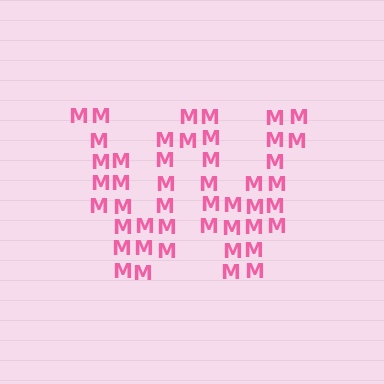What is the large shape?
The large shape is the letter W.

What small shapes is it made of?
It is made of small letter M's.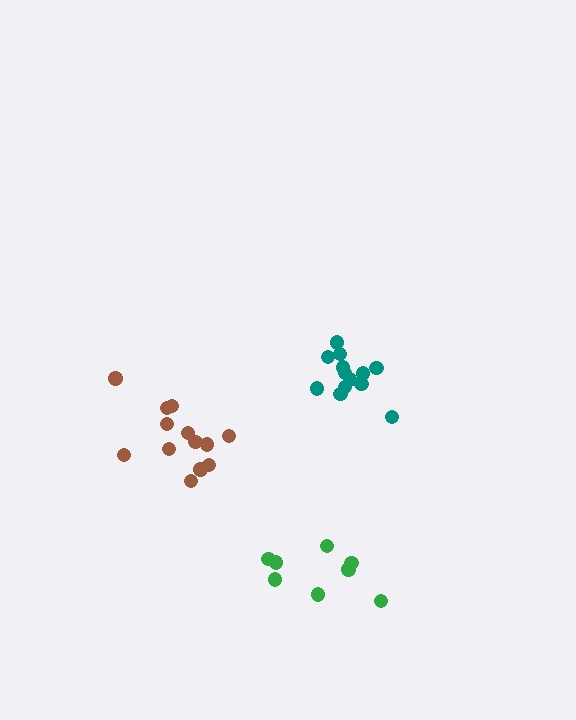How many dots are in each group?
Group 1: 13 dots, Group 2: 8 dots, Group 3: 13 dots (34 total).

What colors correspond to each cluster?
The clusters are colored: brown, green, teal.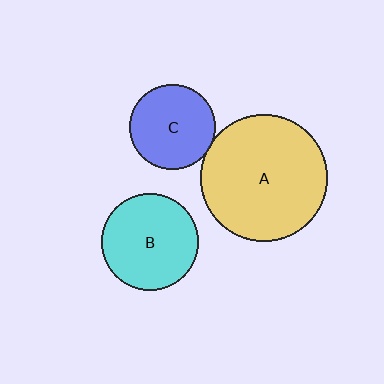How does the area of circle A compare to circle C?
Approximately 2.2 times.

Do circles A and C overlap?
Yes.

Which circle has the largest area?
Circle A (yellow).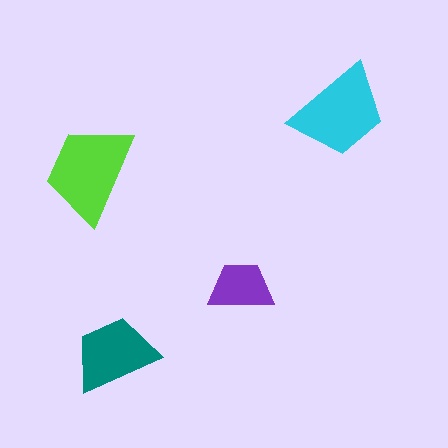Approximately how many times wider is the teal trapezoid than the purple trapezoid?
About 1.5 times wider.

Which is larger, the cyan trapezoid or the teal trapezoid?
The cyan one.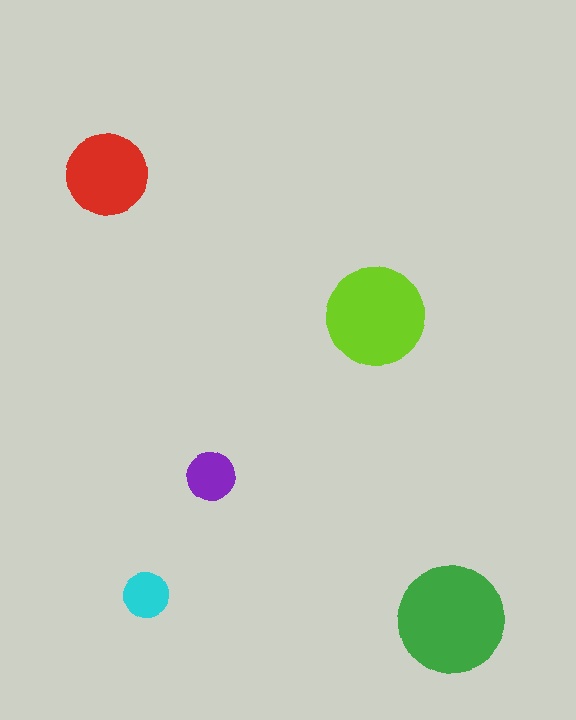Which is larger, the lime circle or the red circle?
The lime one.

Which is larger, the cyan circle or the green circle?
The green one.